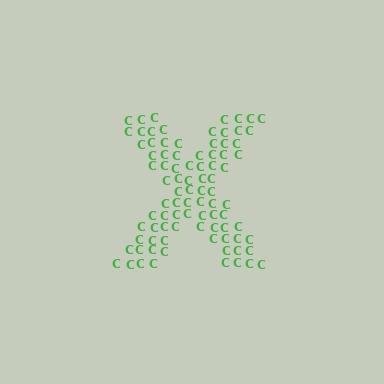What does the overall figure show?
The overall figure shows the letter X.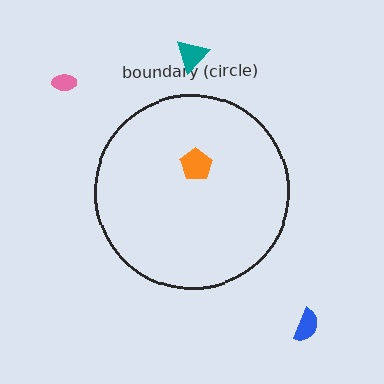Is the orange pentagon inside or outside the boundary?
Inside.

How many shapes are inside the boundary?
1 inside, 3 outside.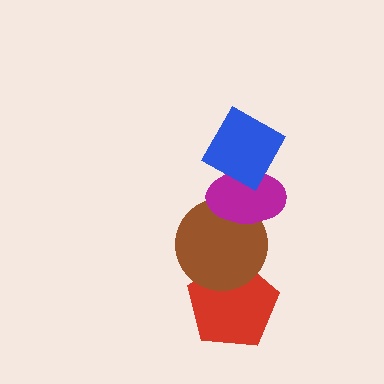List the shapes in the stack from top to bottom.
From top to bottom: the blue diamond, the magenta ellipse, the brown circle, the red pentagon.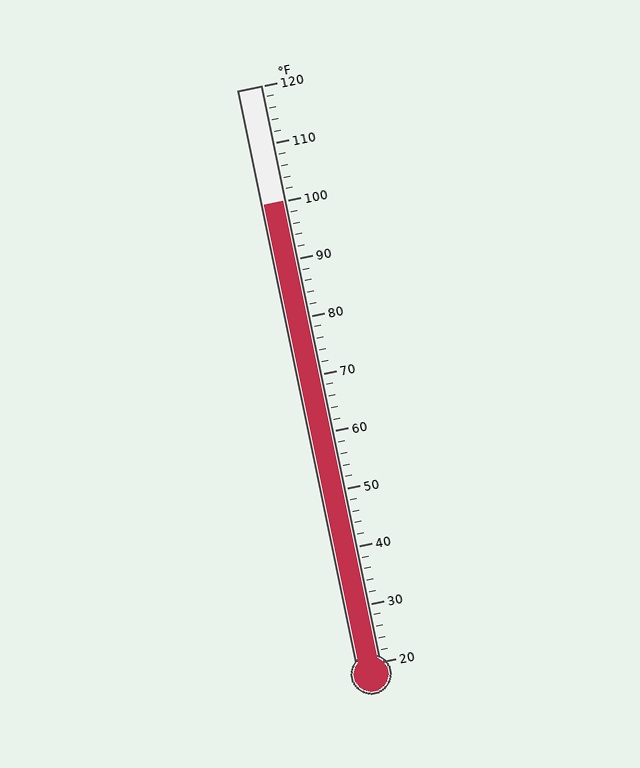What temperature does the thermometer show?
The thermometer shows approximately 100°F.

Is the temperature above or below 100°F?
The temperature is at 100°F.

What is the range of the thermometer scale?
The thermometer scale ranges from 20°F to 120°F.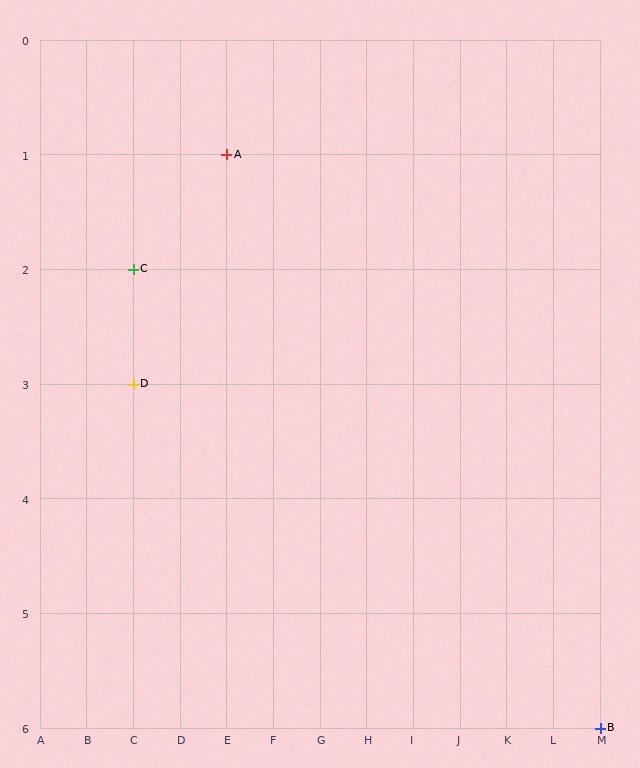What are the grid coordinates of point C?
Point C is at grid coordinates (C, 2).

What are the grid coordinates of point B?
Point B is at grid coordinates (M, 6).